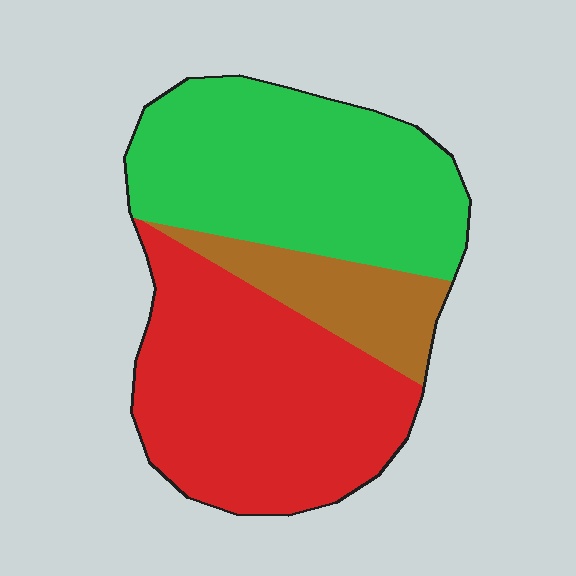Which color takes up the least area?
Brown, at roughly 15%.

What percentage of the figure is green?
Green covers 42% of the figure.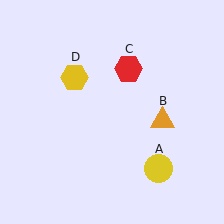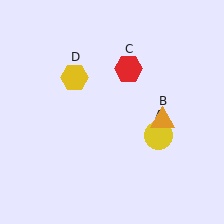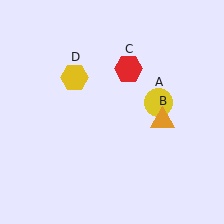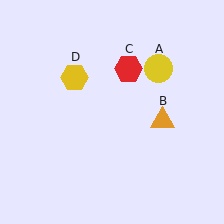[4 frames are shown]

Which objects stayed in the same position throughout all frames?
Orange triangle (object B) and red hexagon (object C) and yellow hexagon (object D) remained stationary.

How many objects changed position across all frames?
1 object changed position: yellow circle (object A).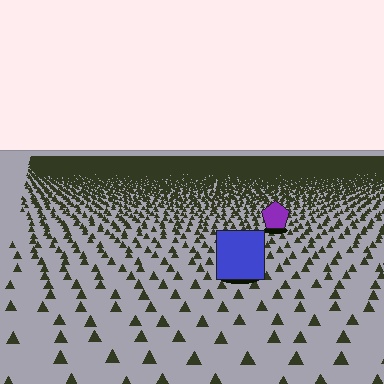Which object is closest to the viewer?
The blue square is closest. The texture marks near it are larger and more spread out.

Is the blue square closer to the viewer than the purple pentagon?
Yes. The blue square is closer — you can tell from the texture gradient: the ground texture is coarser near it.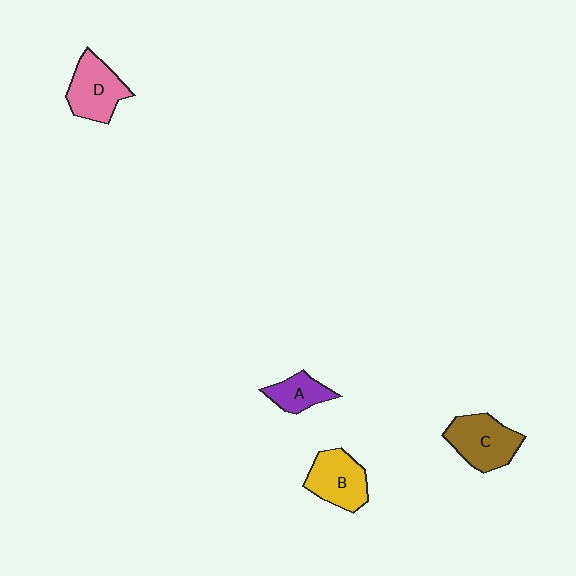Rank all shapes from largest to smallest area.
From largest to smallest: C (brown), D (pink), B (yellow), A (purple).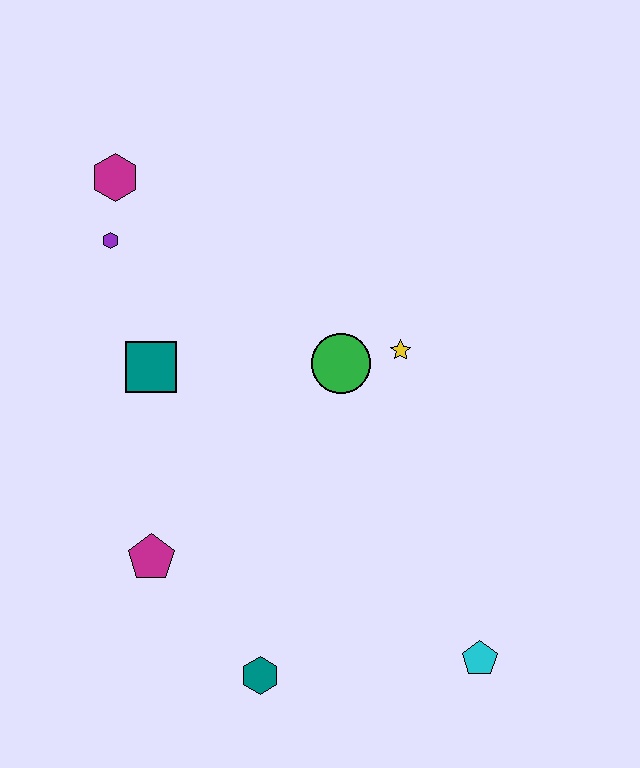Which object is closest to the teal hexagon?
The magenta pentagon is closest to the teal hexagon.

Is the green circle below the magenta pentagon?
No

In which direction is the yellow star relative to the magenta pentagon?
The yellow star is to the right of the magenta pentagon.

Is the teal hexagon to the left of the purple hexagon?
No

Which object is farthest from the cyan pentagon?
The magenta hexagon is farthest from the cyan pentagon.